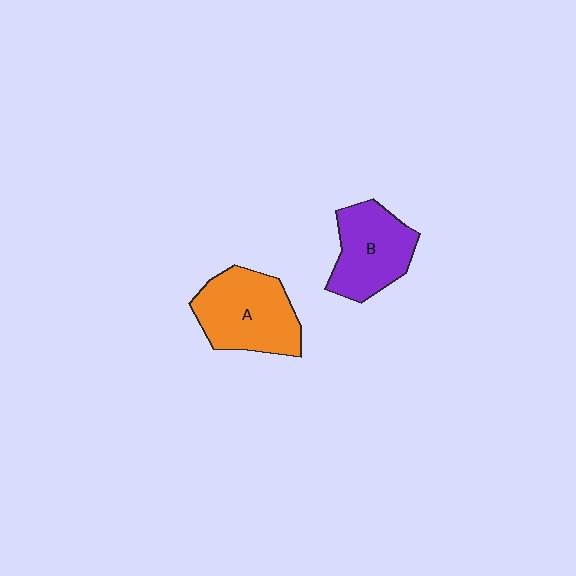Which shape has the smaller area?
Shape B (purple).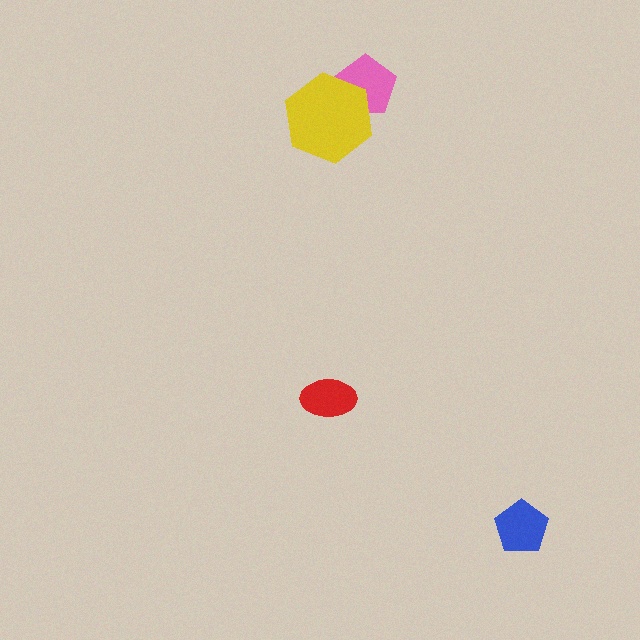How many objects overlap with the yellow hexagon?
1 object overlaps with the yellow hexagon.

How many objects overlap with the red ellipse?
0 objects overlap with the red ellipse.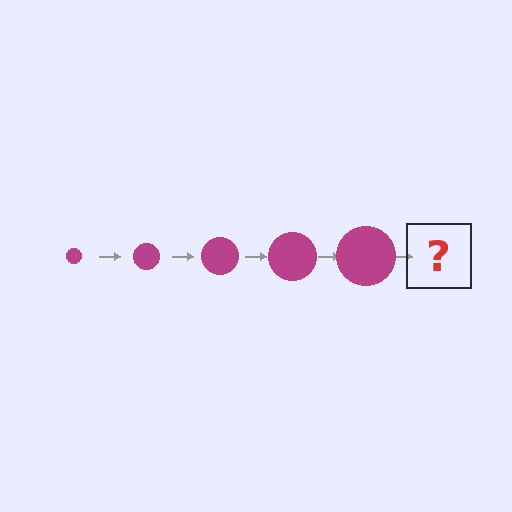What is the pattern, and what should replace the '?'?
The pattern is that the circle gets progressively larger each step. The '?' should be a magenta circle, larger than the previous one.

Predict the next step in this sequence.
The next step is a magenta circle, larger than the previous one.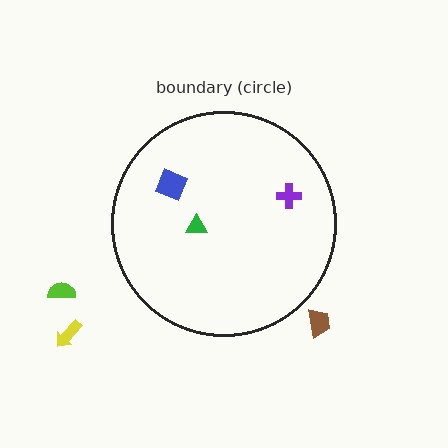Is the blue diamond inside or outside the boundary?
Inside.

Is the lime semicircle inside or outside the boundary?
Outside.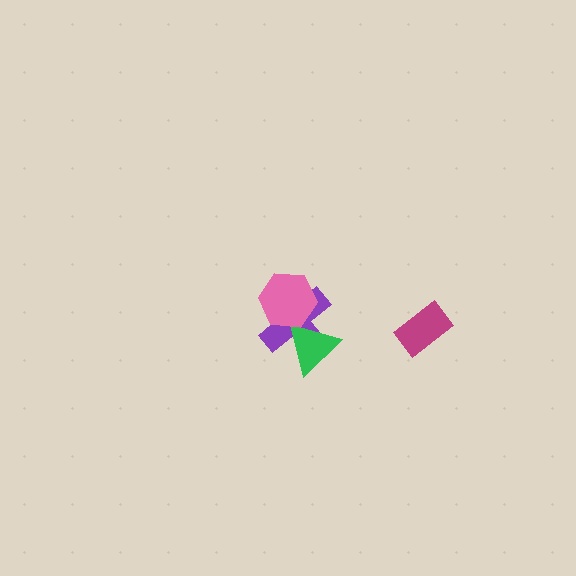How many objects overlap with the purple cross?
2 objects overlap with the purple cross.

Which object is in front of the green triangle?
The pink hexagon is in front of the green triangle.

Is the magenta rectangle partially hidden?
No, no other shape covers it.